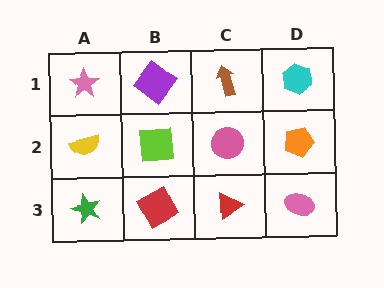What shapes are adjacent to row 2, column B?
A purple diamond (row 1, column B), a red square (row 3, column B), a yellow semicircle (row 2, column A), a pink circle (row 2, column C).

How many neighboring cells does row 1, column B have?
3.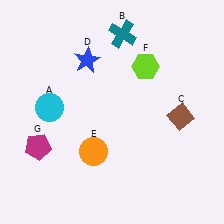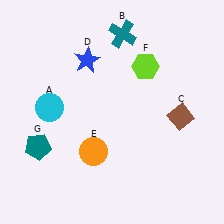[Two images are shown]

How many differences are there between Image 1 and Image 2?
There is 1 difference between the two images.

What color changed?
The pentagon (G) changed from magenta in Image 1 to teal in Image 2.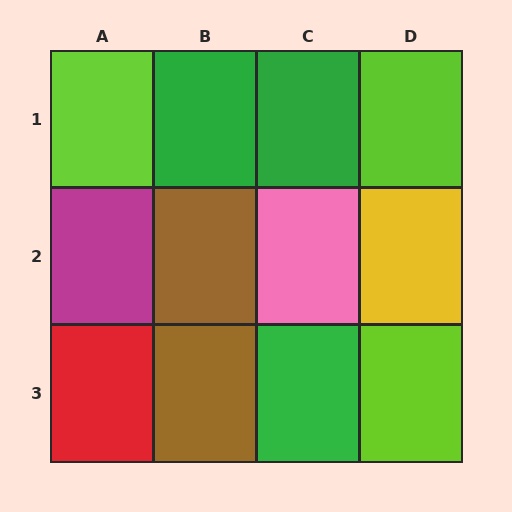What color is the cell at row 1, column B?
Green.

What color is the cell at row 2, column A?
Magenta.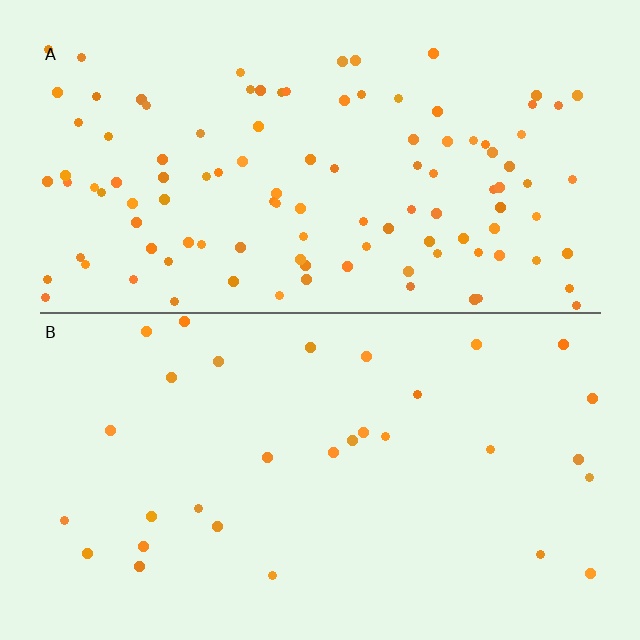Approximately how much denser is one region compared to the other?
Approximately 3.6× — region A over region B.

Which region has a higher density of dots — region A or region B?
A (the top).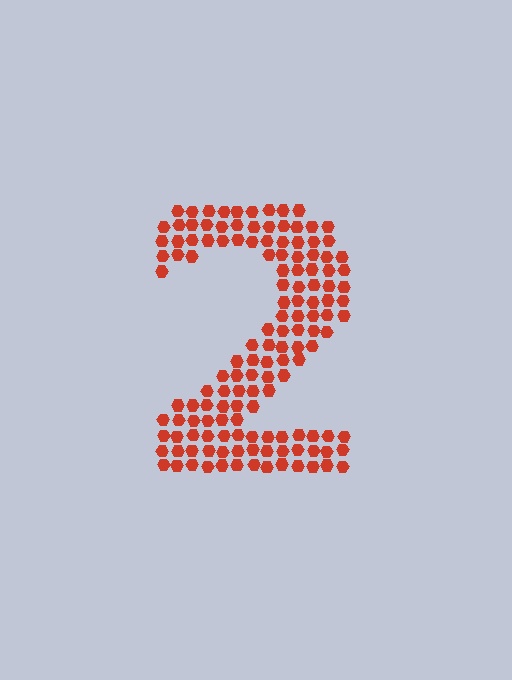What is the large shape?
The large shape is the digit 2.